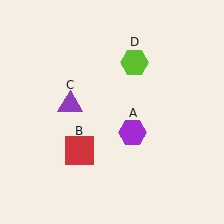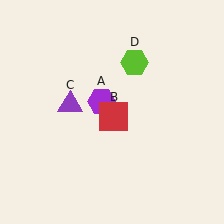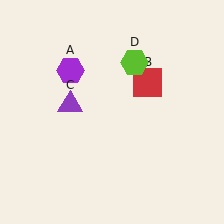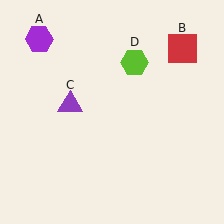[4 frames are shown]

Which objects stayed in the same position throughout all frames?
Purple triangle (object C) and lime hexagon (object D) remained stationary.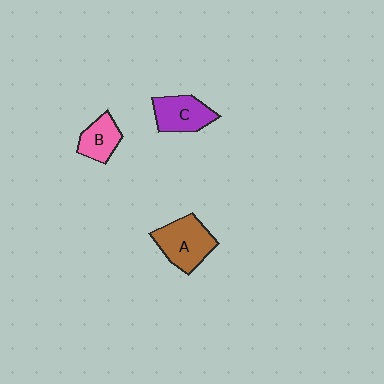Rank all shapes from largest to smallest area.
From largest to smallest: A (brown), C (purple), B (pink).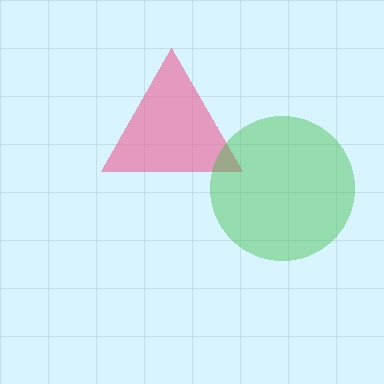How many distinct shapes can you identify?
There are 2 distinct shapes: a pink triangle, a green circle.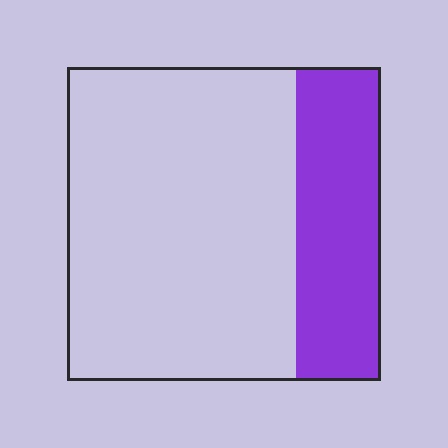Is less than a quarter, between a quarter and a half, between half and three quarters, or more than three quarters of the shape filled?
Between a quarter and a half.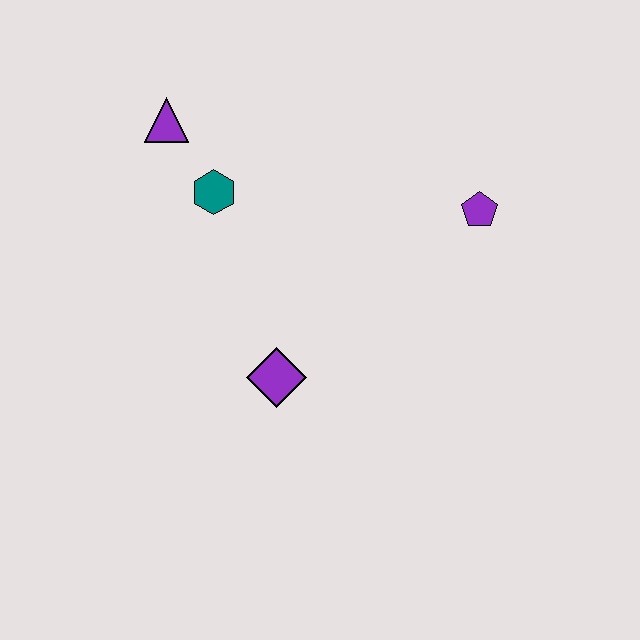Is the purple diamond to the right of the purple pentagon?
No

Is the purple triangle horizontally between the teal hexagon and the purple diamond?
No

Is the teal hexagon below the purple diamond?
No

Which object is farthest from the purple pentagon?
The purple triangle is farthest from the purple pentagon.